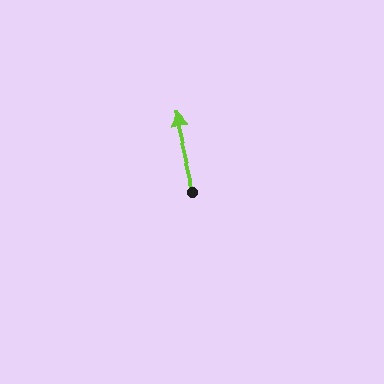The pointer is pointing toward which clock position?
Roughly 12 o'clock.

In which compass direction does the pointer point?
North.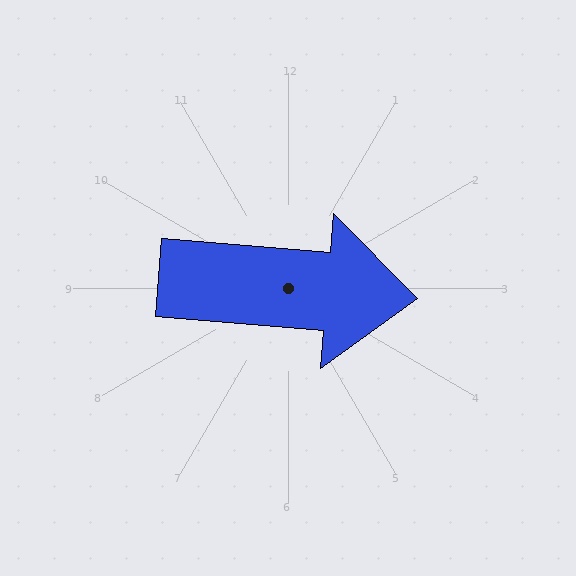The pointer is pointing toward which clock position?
Roughly 3 o'clock.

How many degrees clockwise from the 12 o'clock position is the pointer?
Approximately 95 degrees.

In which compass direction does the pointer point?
East.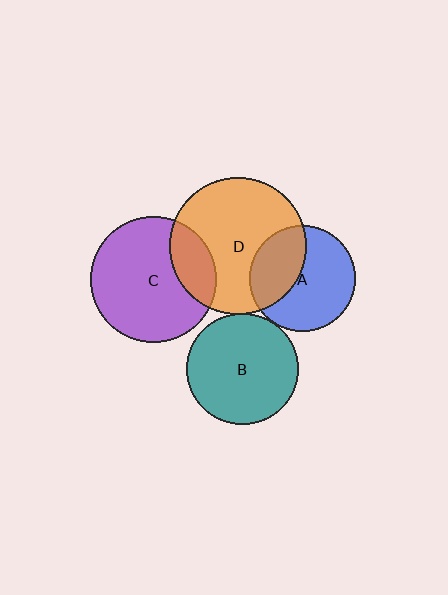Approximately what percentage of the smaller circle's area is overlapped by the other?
Approximately 35%.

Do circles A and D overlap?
Yes.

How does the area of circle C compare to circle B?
Approximately 1.3 times.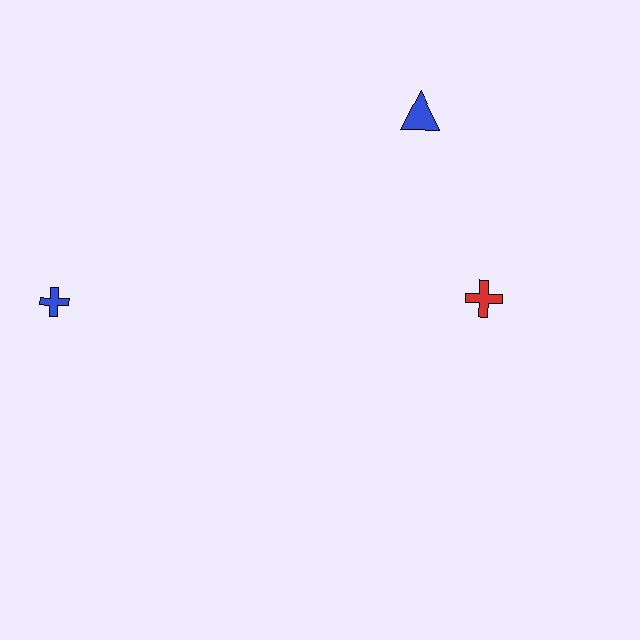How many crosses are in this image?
There are 2 crosses.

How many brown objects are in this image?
There are no brown objects.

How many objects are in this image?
There are 3 objects.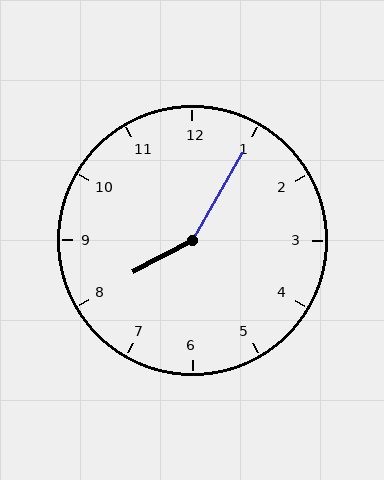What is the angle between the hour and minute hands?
Approximately 148 degrees.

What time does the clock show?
8:05.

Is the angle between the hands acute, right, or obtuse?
It is obtuse.